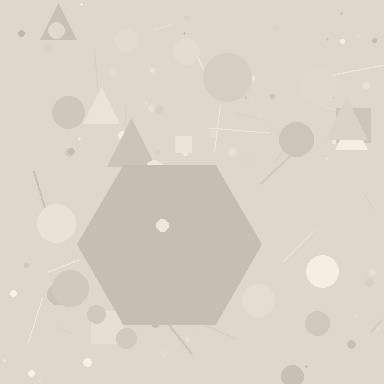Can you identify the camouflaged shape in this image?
The camouflaged shape is a hexagon.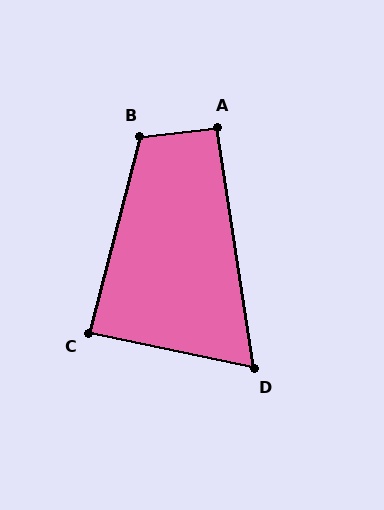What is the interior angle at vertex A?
Approximately 92 degrees (approximately right).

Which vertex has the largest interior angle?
B, at approximately 111 degrees.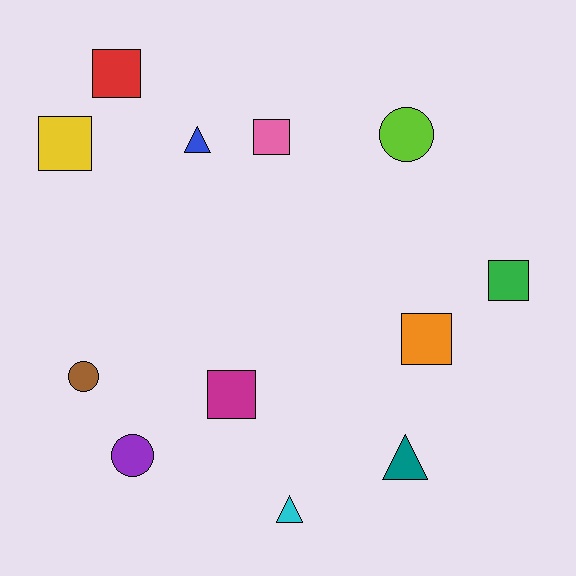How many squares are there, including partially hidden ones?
There are 6 squares.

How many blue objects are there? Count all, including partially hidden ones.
There is 1 blue object.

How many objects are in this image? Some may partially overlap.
There are 12 objects.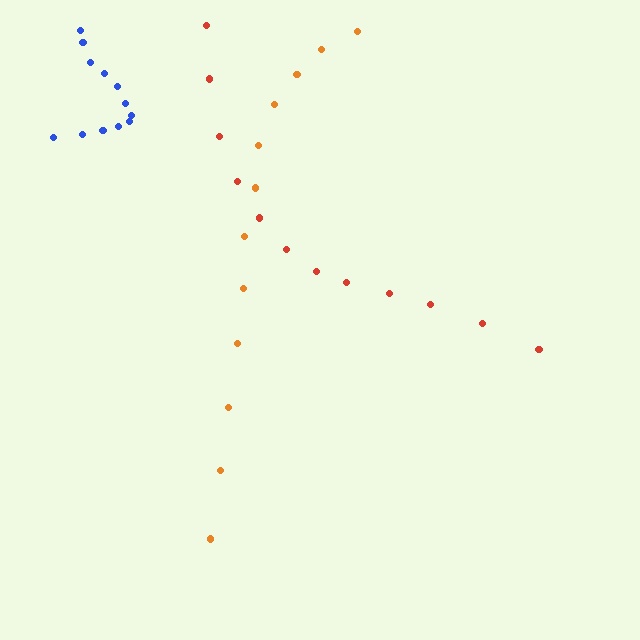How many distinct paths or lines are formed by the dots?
There are 3 distinct paths.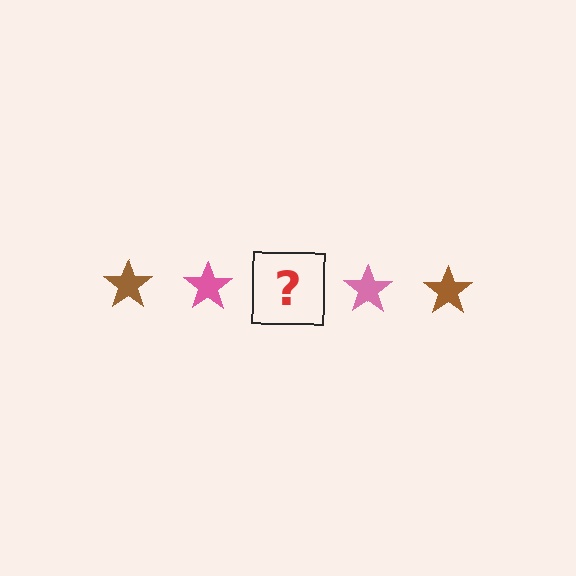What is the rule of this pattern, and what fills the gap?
The rule is that the pattern cycles through brown, pink stars. The gap should be filled with a brown star.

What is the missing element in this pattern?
The missing element is a brown star.